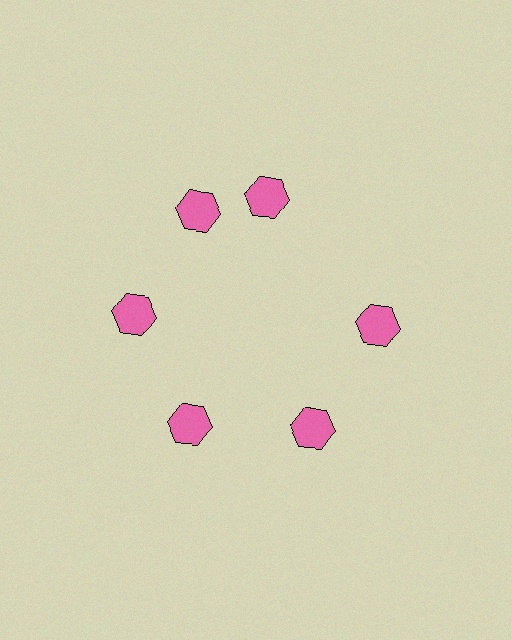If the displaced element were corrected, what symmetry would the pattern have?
It would have 6-fold rotational symmetry — the pattern would map onto itself every 60 degrees.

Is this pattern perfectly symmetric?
No. The 6 pink hexagons are arranged in a ring, but one element near the 1 o'clock position is rotated out of alignment along the ring, breaking the 6-fold rotational symmetry.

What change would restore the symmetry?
The symmetry would be restored by rotating it back into even spacing with its neighbors so that all 6 hexagons sit at equal angles and equal distance from the center.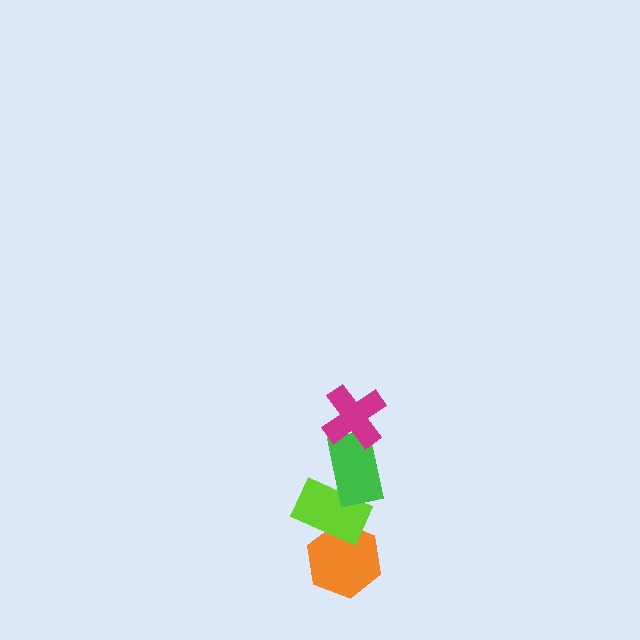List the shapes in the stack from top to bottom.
From top to bottom: the magenta cross, the green rectangle, the lime rectangle, the orange hexagon.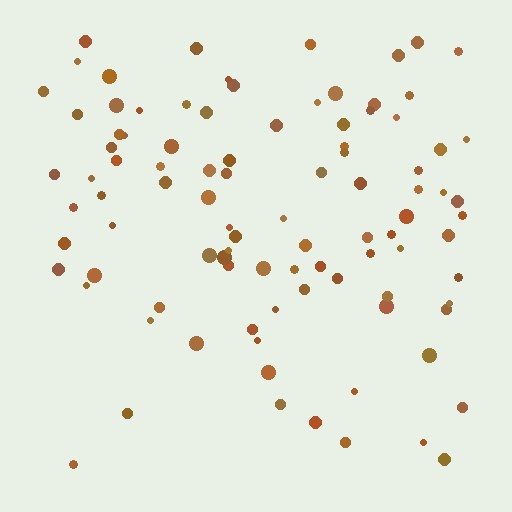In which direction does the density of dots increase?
From bottom to top, with the top side densest.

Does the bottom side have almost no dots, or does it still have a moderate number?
Still a moderate number, just noticeably fewer than the top.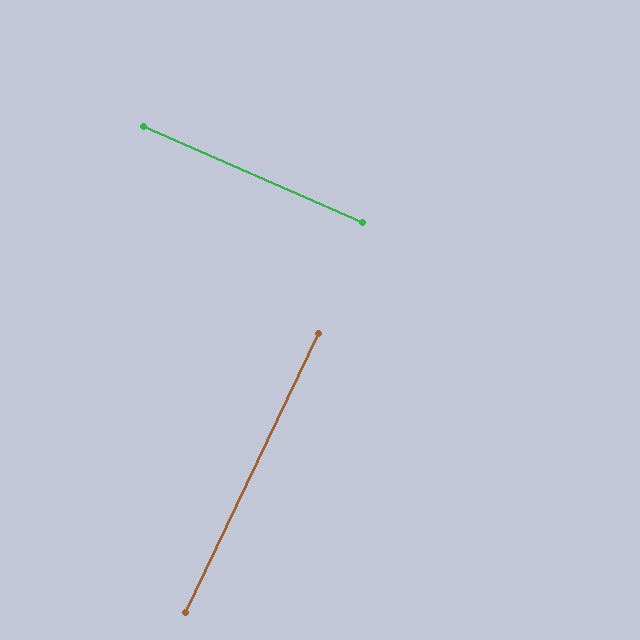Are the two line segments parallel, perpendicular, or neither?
Perpendicular — they meet at approximately 88°.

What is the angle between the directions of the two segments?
Approximately 88 degrees.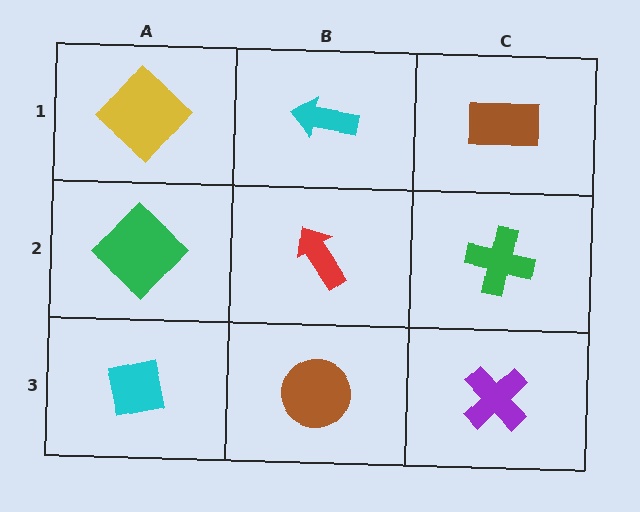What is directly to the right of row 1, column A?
A cyan arrow.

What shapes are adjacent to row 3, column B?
A red arrow (row 2, column B), a cyan square (row 3, column A), a purple cross (row 3, column C).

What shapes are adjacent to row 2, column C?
A brown rectangle (row 1, column C), a purple cross (row 3, column C), a red arrow (row 2, column B).